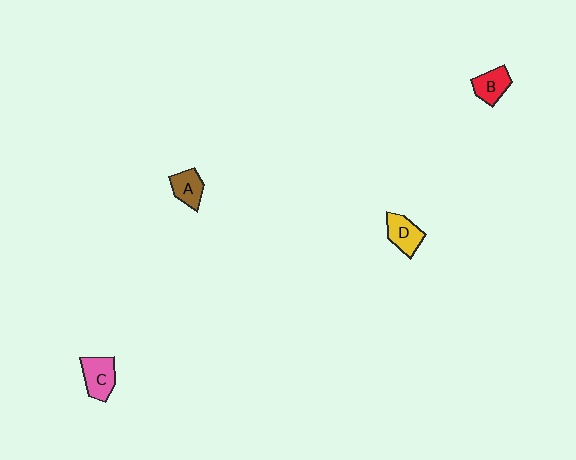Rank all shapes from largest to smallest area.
From largest to smallest: C (pink), D (yellow), B (red), A (brown).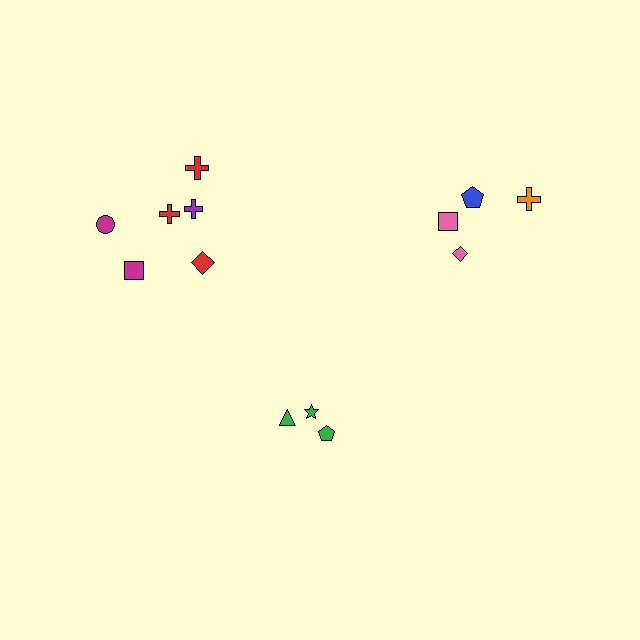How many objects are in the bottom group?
There are 3 objects.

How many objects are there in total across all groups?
There are 13 objects.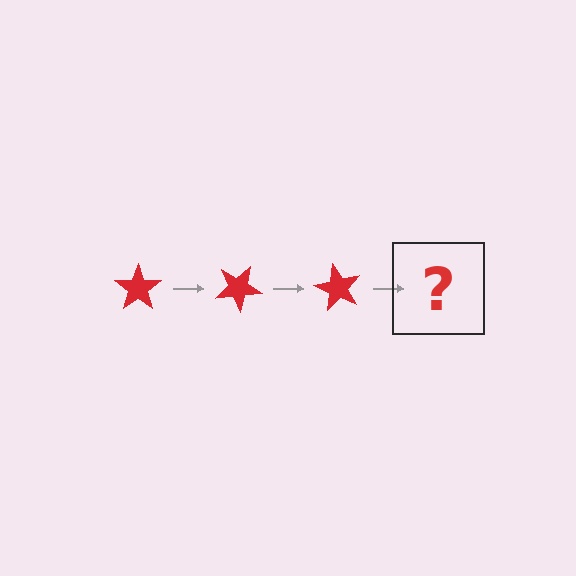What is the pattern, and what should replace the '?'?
The pattern is that the star rotates 30 degrees each step. The '?' should be a red star rotated 90 degrees.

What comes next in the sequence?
The next element should be a red star rotated 90 degrees.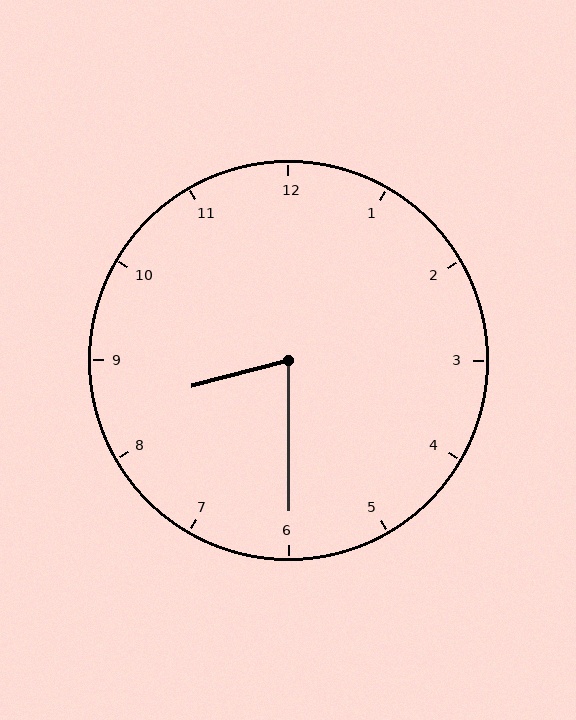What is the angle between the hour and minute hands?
Approximately 75 degrees.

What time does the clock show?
8:30.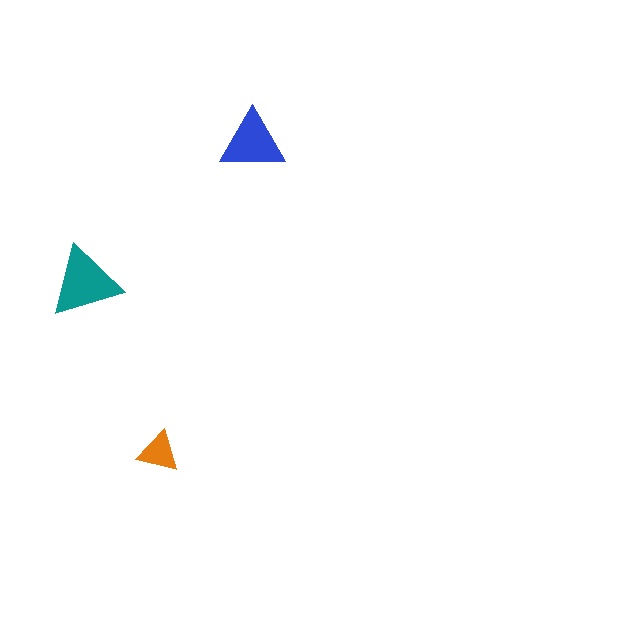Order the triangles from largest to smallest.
the teal one, the blue one, the orange one.